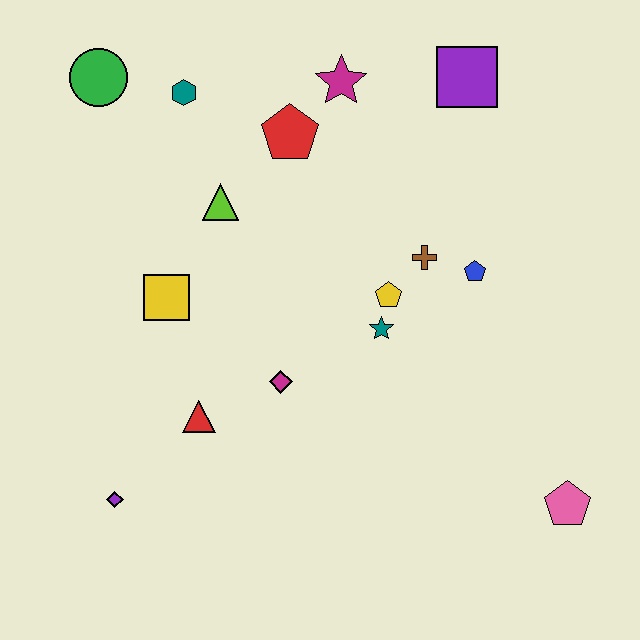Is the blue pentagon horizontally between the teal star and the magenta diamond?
No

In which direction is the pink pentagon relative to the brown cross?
The pink pentagon is below the brown cross.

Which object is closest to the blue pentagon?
The brown cross is closest to the blue pentagon.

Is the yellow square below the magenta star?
Yes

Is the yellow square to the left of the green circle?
No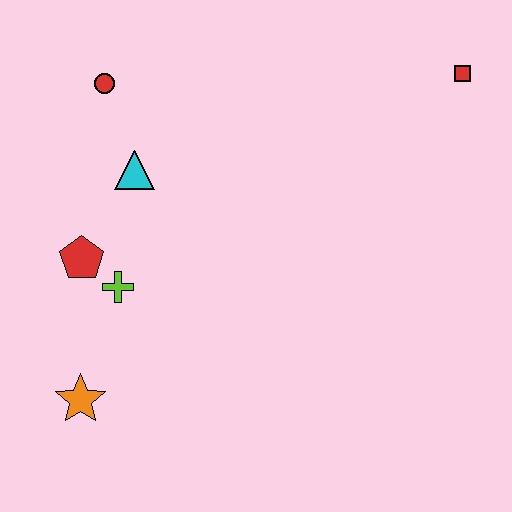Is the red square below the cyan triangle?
No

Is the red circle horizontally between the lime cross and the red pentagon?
Yes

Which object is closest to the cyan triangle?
The red circle is closest to the cyan triangle.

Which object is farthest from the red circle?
The red square is farthest from the red circle.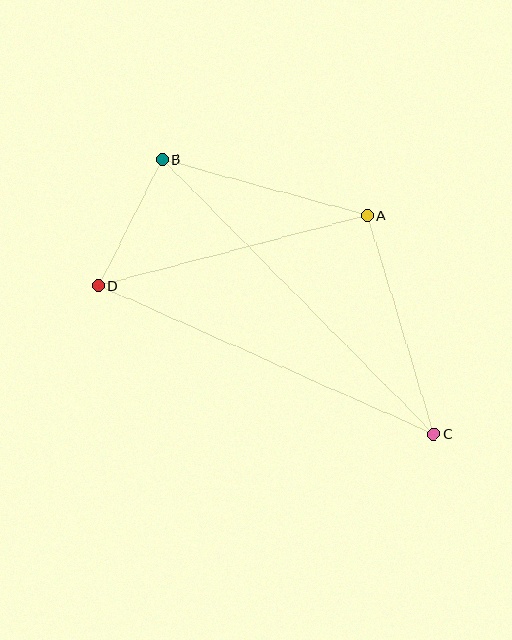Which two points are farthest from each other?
Points B and C are farthest from each other.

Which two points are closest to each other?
Points B and D are closest to each other.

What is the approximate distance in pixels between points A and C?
The distance between A and C is approximately 229 pixels.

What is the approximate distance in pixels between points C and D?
The distance between C and D is approximately 367 pixels.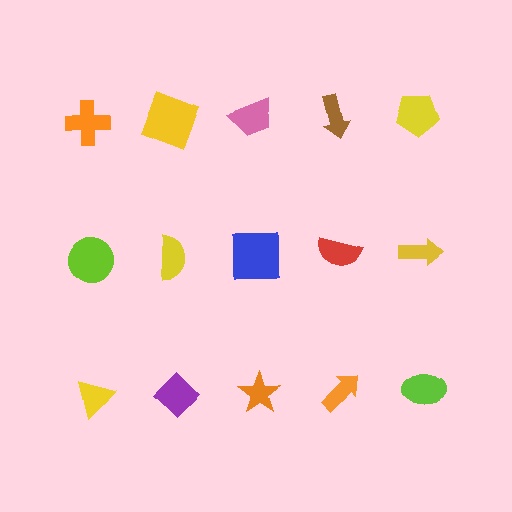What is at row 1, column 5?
A yellow pentagon.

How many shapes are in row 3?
5 shapes.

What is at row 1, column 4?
A brown arrow.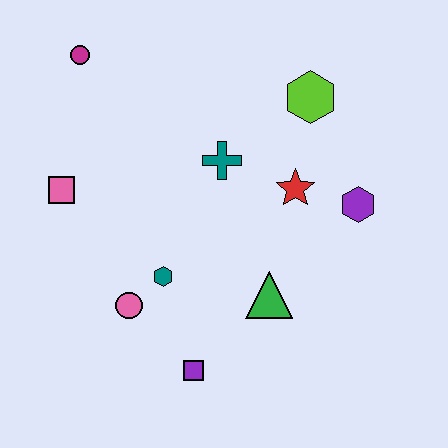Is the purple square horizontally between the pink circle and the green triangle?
Yes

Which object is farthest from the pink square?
The purple hexagon is farthest from the pink square.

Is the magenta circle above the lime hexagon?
Yes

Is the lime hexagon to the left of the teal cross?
No